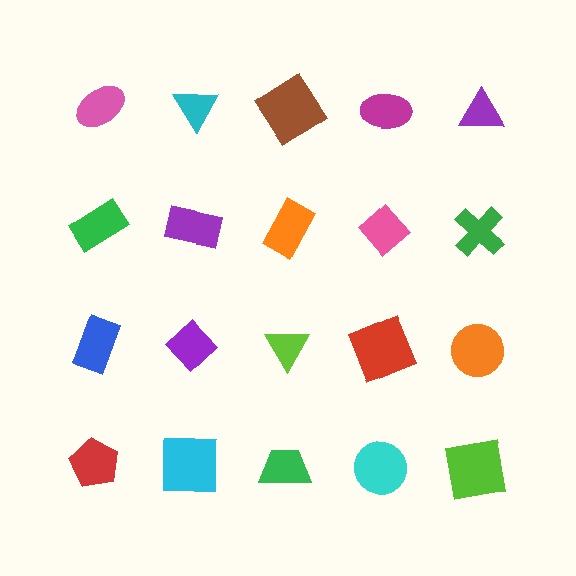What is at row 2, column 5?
A green cross.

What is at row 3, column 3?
A lime triangle.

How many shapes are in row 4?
5 shapes.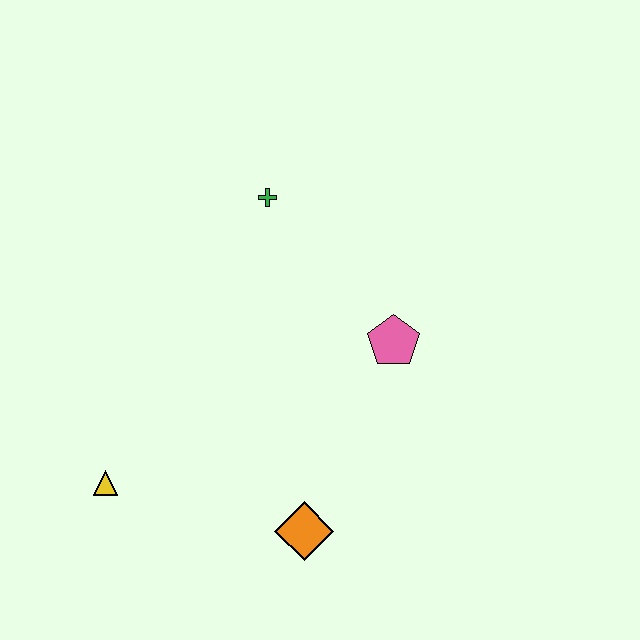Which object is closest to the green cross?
The pink pentagon is closest to the green cross.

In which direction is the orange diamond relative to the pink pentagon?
The orange diamond is below the pink pentagon.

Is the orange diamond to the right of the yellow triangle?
Yes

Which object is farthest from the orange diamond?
The green cross is farthest from the orange diamond.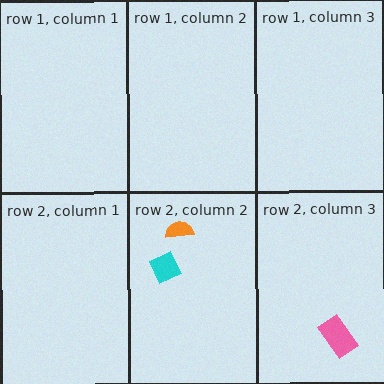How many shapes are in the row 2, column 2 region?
2.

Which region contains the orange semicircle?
The row 2, column 2 region.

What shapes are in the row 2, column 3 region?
The pink rectangle.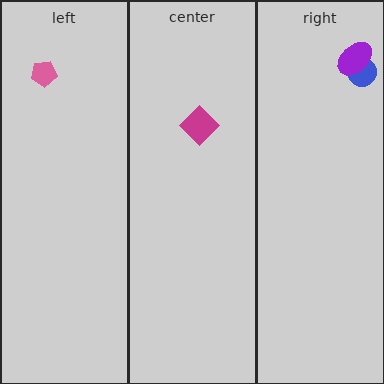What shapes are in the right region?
The blue circle, the purple ellipse.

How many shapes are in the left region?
1.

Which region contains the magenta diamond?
The center region.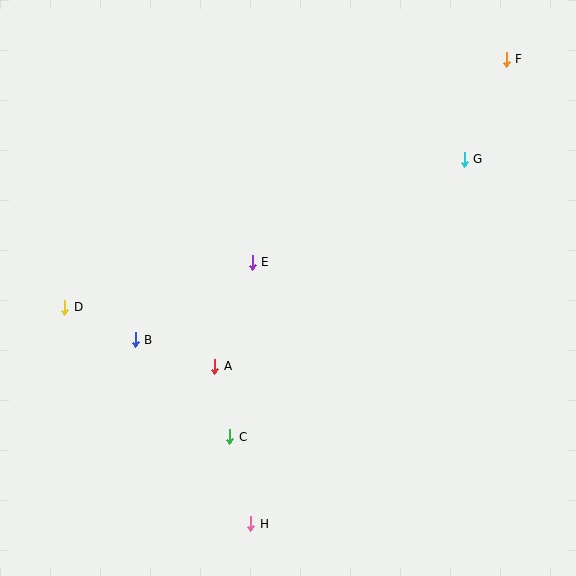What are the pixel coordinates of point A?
Point A is at (215, 366).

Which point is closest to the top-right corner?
Point F is closest to the top-right corner.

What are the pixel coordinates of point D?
Point D is at (65, 307).